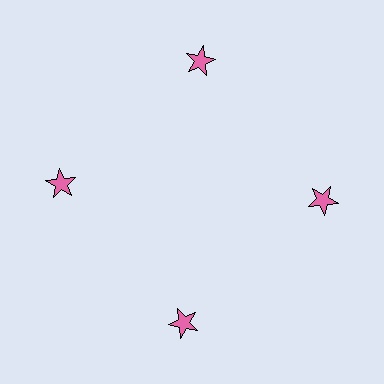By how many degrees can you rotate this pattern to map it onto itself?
The pattern maps onto itself every 90 degrees of rotation.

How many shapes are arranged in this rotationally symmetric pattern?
There are 4 shapes, arranged in 4 groups of 1.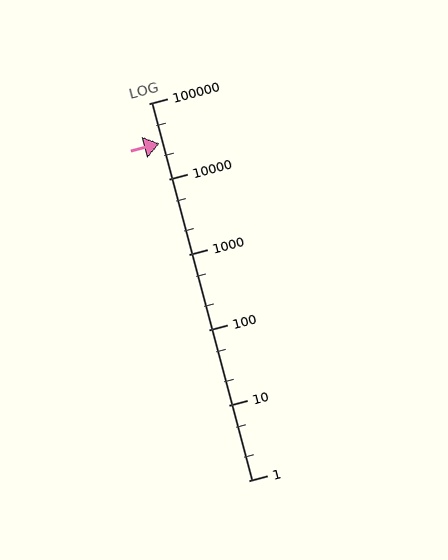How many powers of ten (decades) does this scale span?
The scale spans 5 decades, from 1 to 100000.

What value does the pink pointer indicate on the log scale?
The pointer indicates approximately 29000.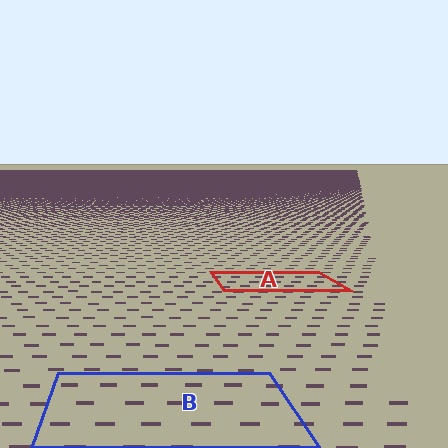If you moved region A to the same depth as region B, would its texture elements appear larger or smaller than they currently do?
They would appear larger. At a closer depth, the same texture elements are projected at a bigger on-screen size.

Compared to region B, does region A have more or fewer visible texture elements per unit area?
Region A has more texture elements per unit area — they are packed more densely because it is farther away.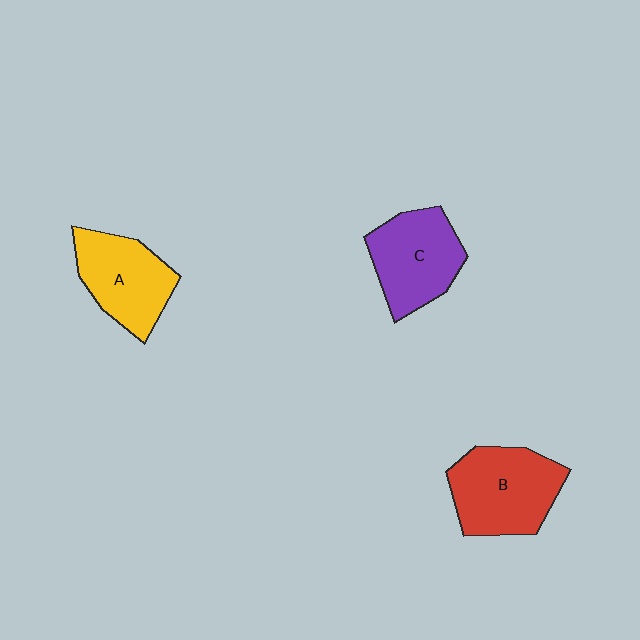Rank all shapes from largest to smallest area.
From largest to smallest: B (red), C (purple), A (yellow).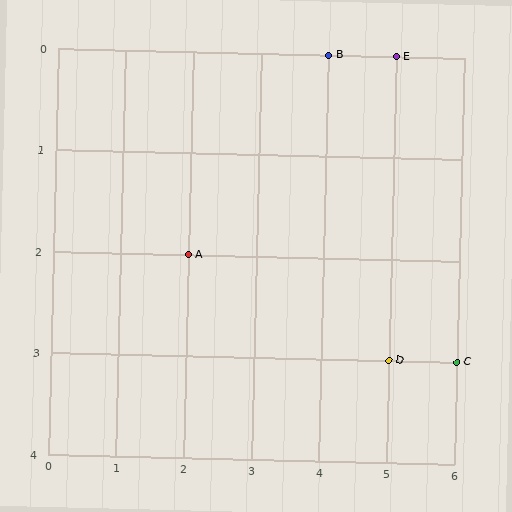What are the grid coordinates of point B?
Point B is at grid coordinates (4, 0).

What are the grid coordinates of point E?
Point E is at grid coordinates (5, 0).